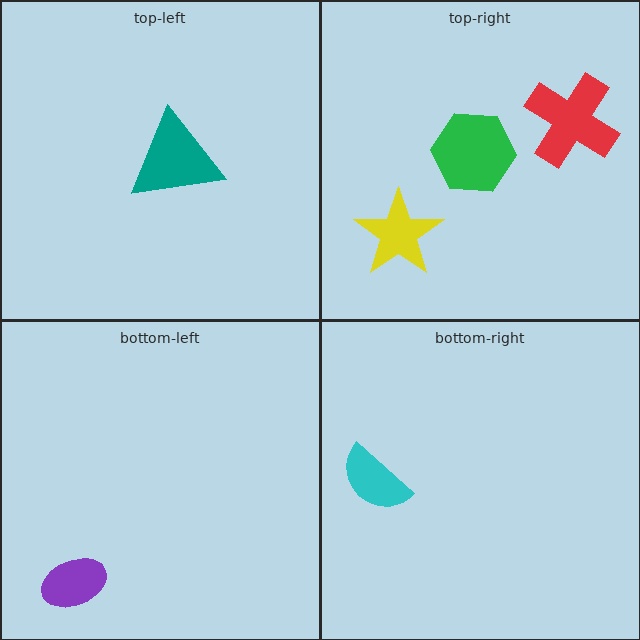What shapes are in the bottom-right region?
The cyan semicircle.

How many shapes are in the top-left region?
1.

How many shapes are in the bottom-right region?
1.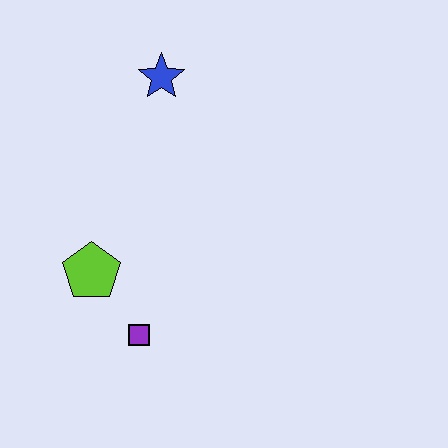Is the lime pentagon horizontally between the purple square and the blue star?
No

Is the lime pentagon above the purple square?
Yes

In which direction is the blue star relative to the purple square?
The blue star is above the purple square.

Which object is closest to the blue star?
The lime pentagon is closest to the blue star.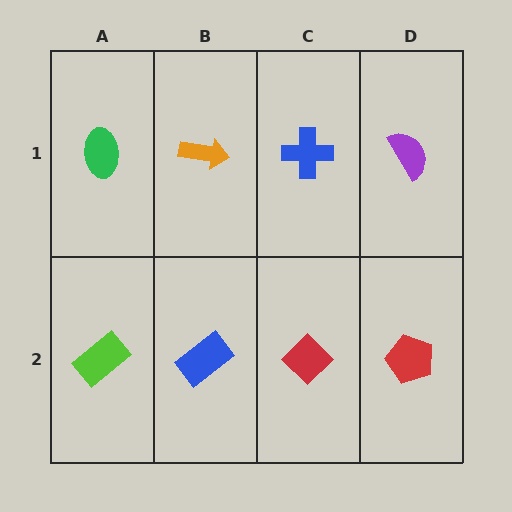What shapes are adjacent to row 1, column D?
A red pentagon (row 2, column D), a blue cross (row 1, column C).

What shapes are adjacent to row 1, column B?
A blue rectangle (row 2, column B), a green ellipse (row 1, column A), a blue cross (row 1, column C).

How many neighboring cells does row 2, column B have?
3.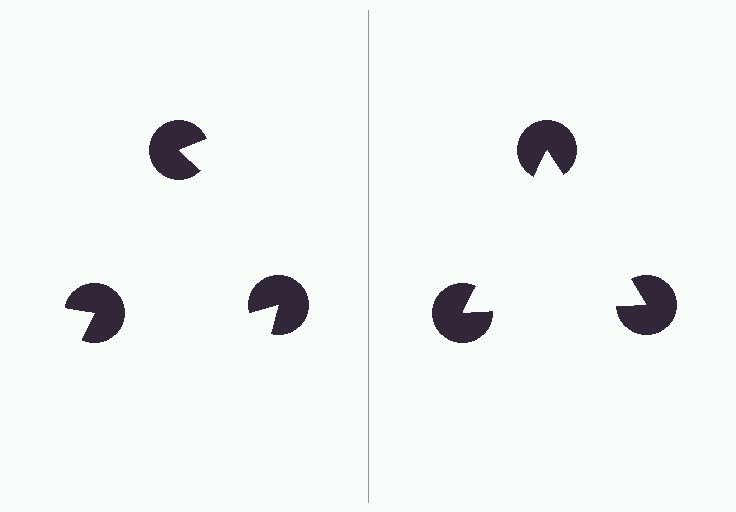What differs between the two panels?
The pac-man discs are positioned identically on both sides; only the wedge orientations differ. On the right they align to a triangle; on the left they are misaligned.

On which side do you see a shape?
An illusory triangle appears on the right side. On the left side the wedge cuts are rotated, so no coherent shape forms.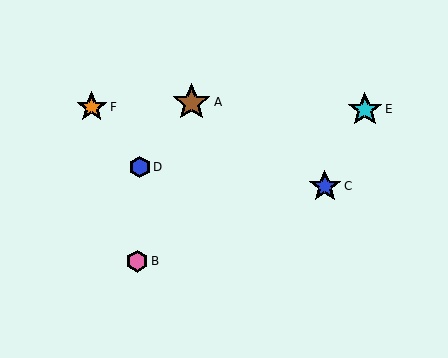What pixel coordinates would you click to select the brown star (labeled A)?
Click at (191, 102) to select the brown star A.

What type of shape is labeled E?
Shape E is a cyan star.